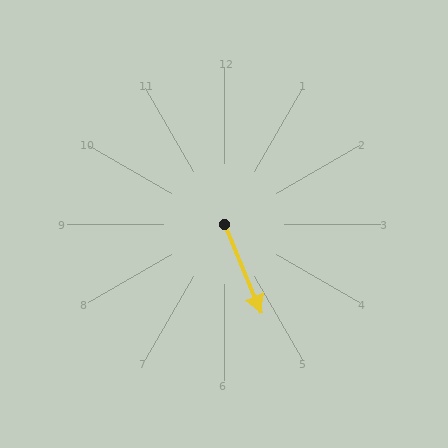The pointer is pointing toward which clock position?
Roughly 5 o'clock.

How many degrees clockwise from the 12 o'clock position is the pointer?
Approximately 157 degrees.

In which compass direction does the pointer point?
Southeast.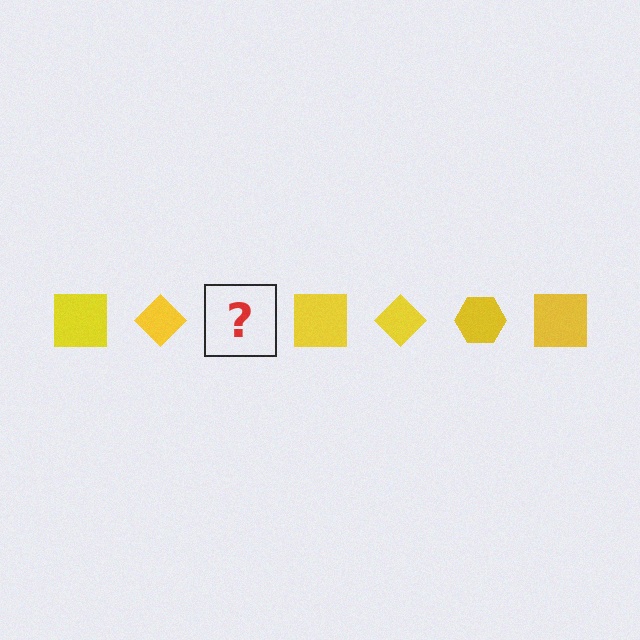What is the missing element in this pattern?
The missing element is a yellow hexagon.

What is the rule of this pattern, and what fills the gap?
The rule is that the pattern cycles through square, diamond, hexagon shapes in yellow. The gap should be filled with a yellow hexagon.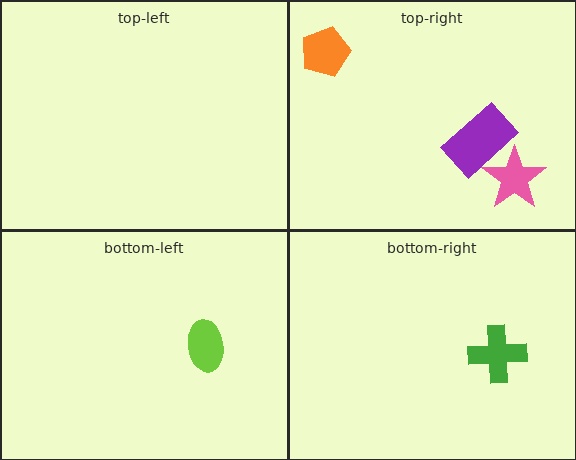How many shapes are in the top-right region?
3.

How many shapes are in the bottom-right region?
1.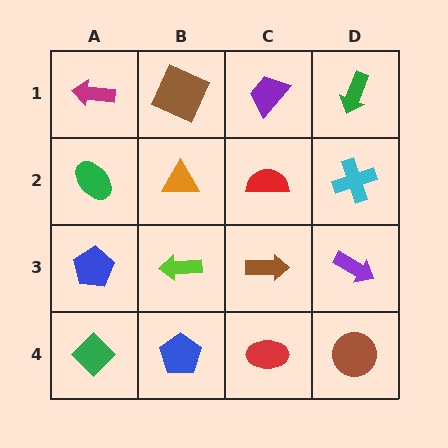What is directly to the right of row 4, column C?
A brown circle.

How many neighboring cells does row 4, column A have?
2.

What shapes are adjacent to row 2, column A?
A magenta arrow (row 1, column A), a blue pentagon (row 3, column A), an orange triangle (row 2, column B).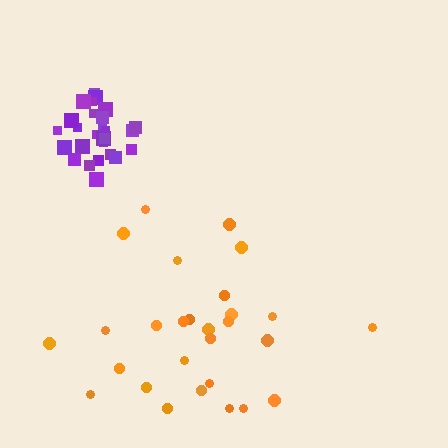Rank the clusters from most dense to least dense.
purple, orange.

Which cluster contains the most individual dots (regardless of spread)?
Orange (28).